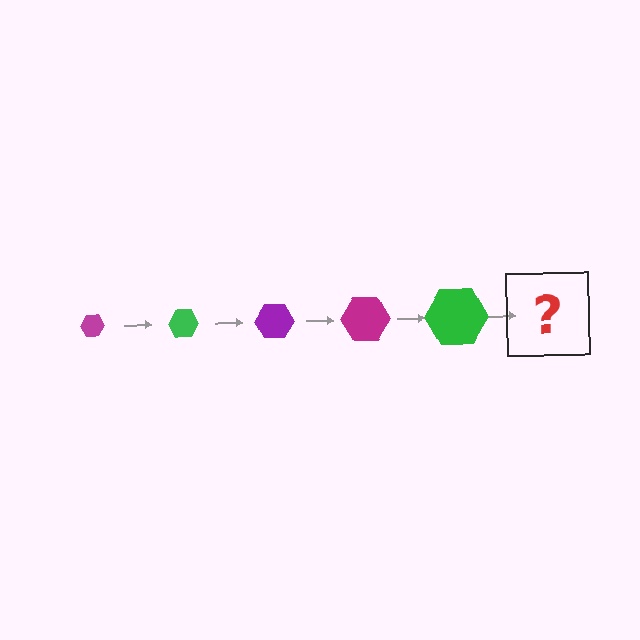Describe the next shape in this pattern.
It should be a purple hexagon, larger than the previous one.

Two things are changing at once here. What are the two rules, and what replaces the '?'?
The two rules are that the hexagon grows larger each step and the color cycles through magenta, green, and purple. The '?' should be a purple hexagon, larger than the previous one.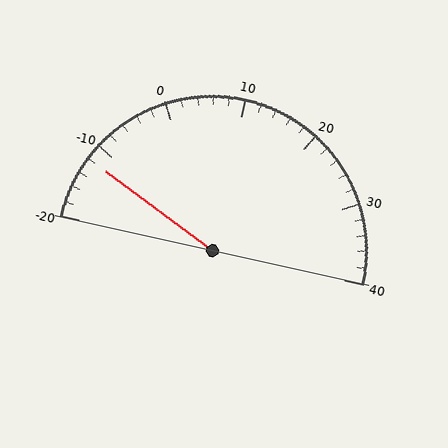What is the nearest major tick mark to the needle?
The nearest major tick mark is -10.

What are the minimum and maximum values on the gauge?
The gauge ranges from -20 to 40.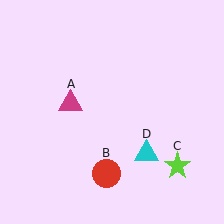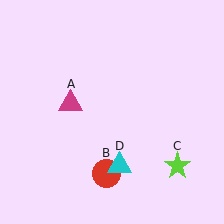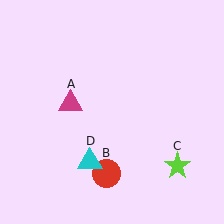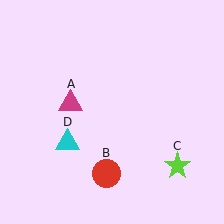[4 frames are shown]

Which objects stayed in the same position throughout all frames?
Magenta triangle (object A) and red circle (object B) and lime star (object C) remained stationary.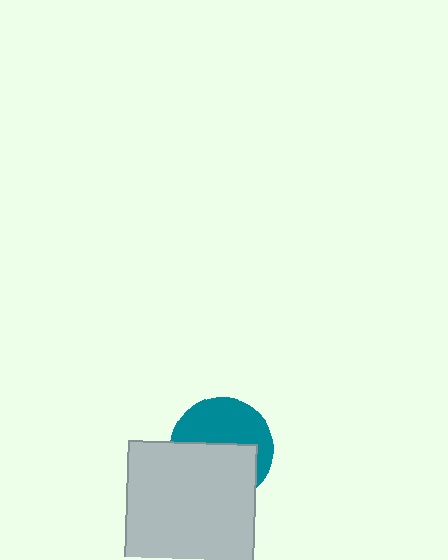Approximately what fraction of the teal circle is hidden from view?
Roughly 51% of the teal circle is hidden behind the light gray square.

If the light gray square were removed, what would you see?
You would see the complete teal circle.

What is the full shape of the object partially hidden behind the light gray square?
The partially hidden object is a teal circle.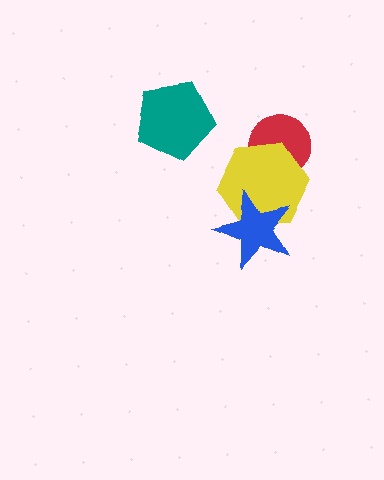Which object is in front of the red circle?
The yellow hexagon is in front of the red circle.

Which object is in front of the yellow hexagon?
The blue star is in front of the yellow hexagon.